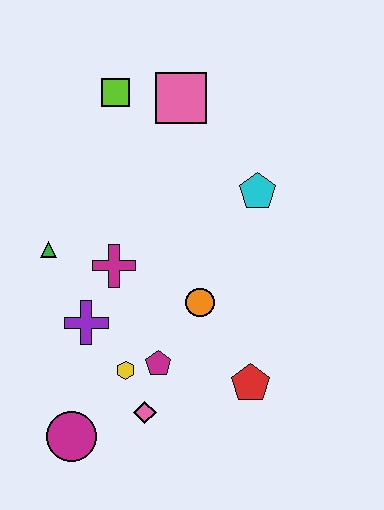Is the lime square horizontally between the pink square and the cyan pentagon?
No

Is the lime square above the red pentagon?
Yes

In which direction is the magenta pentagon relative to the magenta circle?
The magenta pentagon is to the right of the magenta circle.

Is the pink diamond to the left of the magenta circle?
No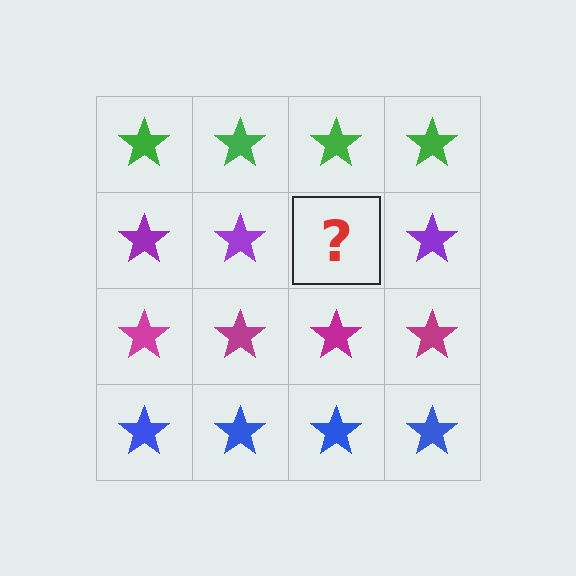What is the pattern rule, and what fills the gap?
The rule is that each row has a consistent color. The gap should be filled with a purple star.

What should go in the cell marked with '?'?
The missing cell should contain a purple star.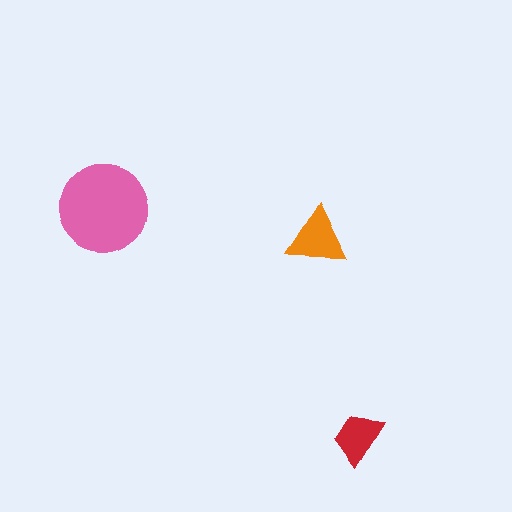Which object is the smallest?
The red trapezoid.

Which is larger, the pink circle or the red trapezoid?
The pink circle.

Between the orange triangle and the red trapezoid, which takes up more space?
The orange triangle.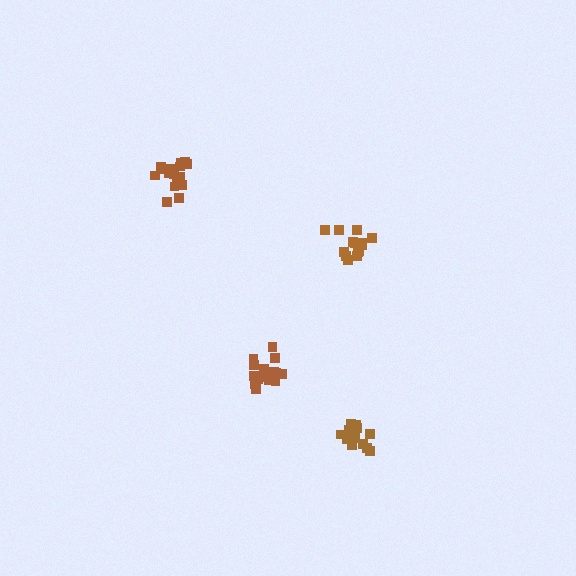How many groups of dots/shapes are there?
There are 4 groups.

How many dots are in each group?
Group 1: 17 dots, Group 2: 13 dots, Group 3: 17 dots, Group 4: 14 dots (61 total).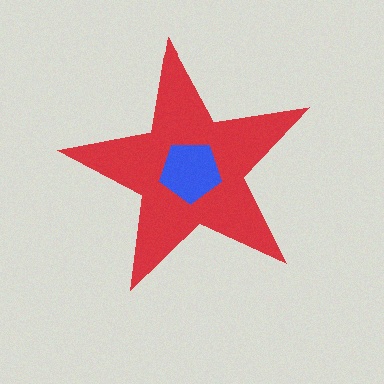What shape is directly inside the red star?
The blue pentagon.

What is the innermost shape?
The blue pentagon.